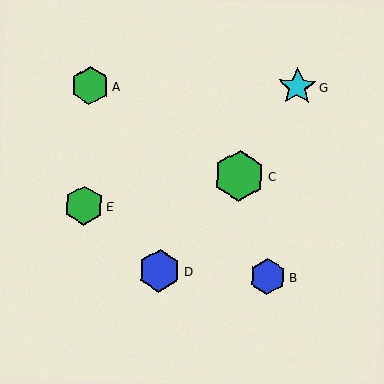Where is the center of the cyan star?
The center of the cyan star is at (297, 87).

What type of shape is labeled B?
Shape B is a blue hexagon.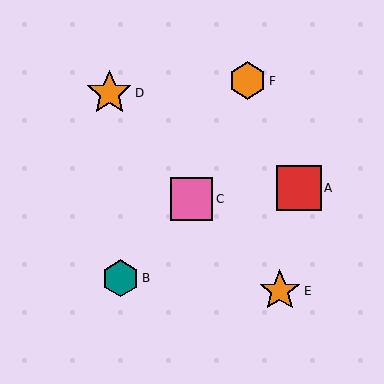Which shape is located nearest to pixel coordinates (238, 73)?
The orange hexagon (labeled F) at (247, 81) is nearest to that location.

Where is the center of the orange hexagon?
The center of the orange hexagon is at (247, 81).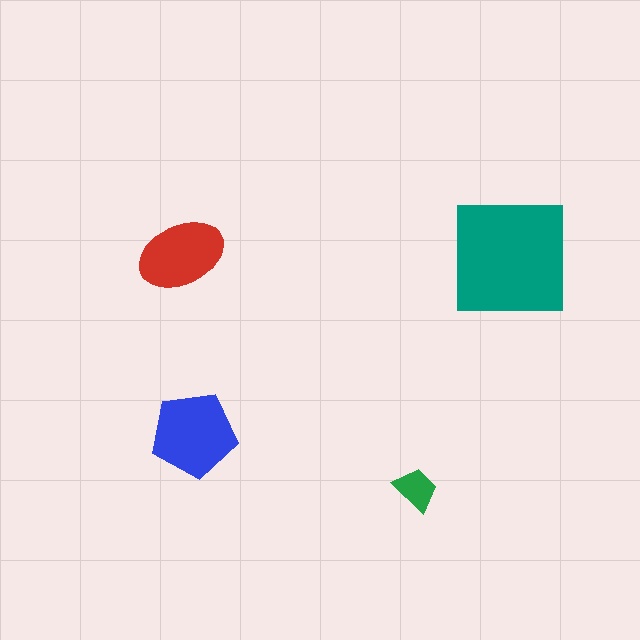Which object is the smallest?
The green trapezoid.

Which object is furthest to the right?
The teal square is rightmost.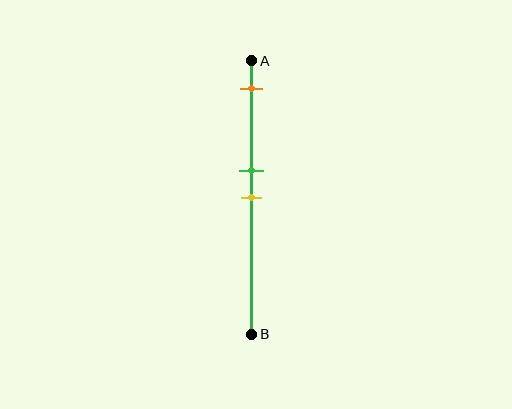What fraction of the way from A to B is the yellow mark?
The yellow mark is approximately 50% (0.5) of the way from A to B.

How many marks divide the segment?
There are 3 marks dividing the segment.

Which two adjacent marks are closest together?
The green and yellow marks are the closest adjacent pair.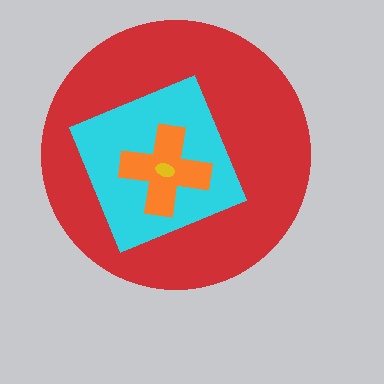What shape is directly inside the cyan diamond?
The orange cross.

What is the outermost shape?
The red circle.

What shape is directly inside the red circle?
The cyan diamond.